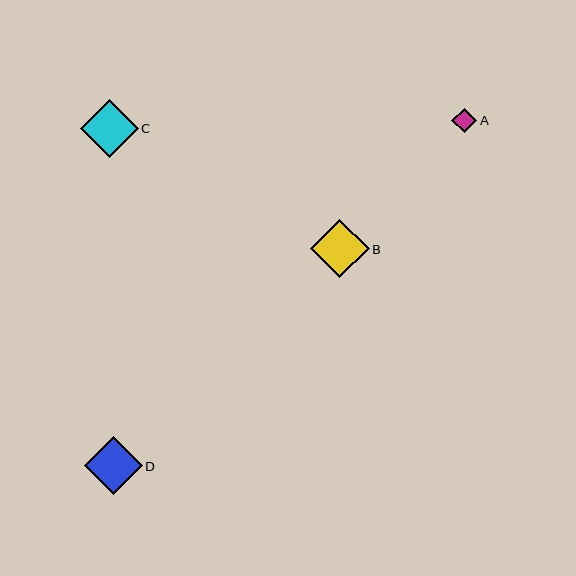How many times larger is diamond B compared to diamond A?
Diamond B is approximately 2.4 times the size of diamond A.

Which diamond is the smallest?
Diamond A is the smallest with a size of approximately 25 pixels.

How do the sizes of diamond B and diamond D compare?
Diamond B and diamond D are approximately the same size.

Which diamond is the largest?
Diamond B is the largest with a size of approximately 58 pixels.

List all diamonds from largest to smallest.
From largest to smallest: B, D, C, A.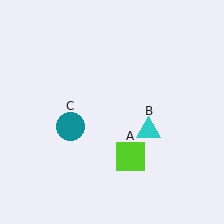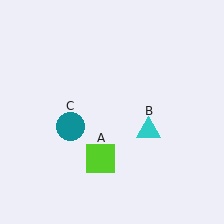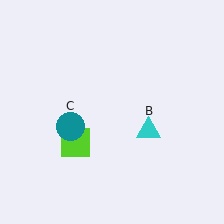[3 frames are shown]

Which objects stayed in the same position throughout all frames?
Cyan triangle (object B) and teal circle (object C) remained stationary.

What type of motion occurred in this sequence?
The lime square (object A) rotated clockwise around the center of the scene.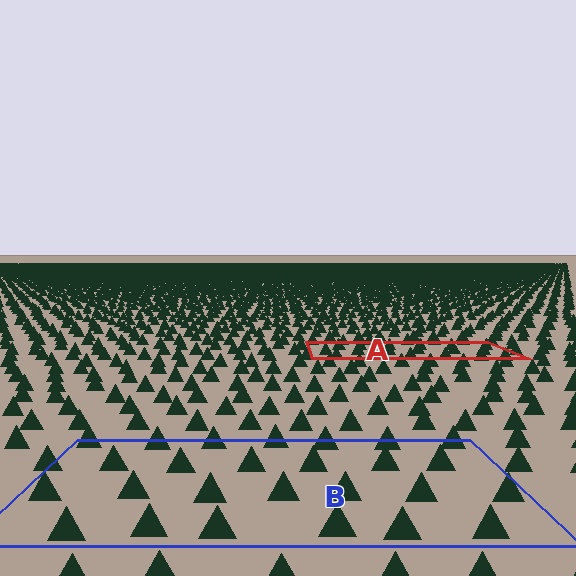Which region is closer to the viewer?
Region B is closer. The texture elements there are larger and more spread out.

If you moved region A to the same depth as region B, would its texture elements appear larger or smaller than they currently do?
They would appear larger. At a closer depth, the same texture elements are projected at a bigger on-screen size.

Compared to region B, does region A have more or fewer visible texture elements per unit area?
Region A has more texture elements per unit area — they are packed more densely because it is farther away.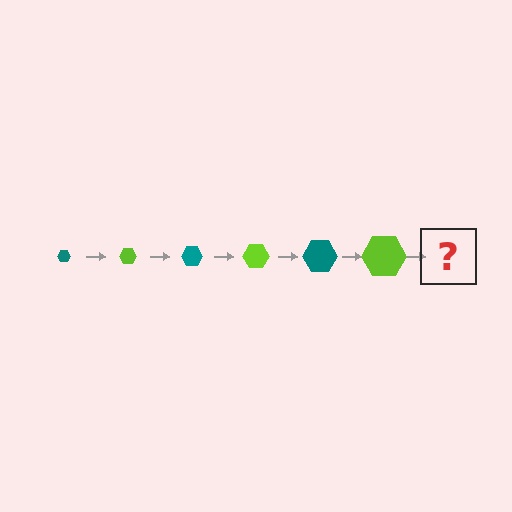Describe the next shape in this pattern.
It should be a teal hexagon, larger than the previous one.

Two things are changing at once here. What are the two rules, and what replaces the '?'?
The two rules are that the hexagon grows larger each step and the color cycles through teal and lime. The '?' should be a teal hexagon, larger than the previous one.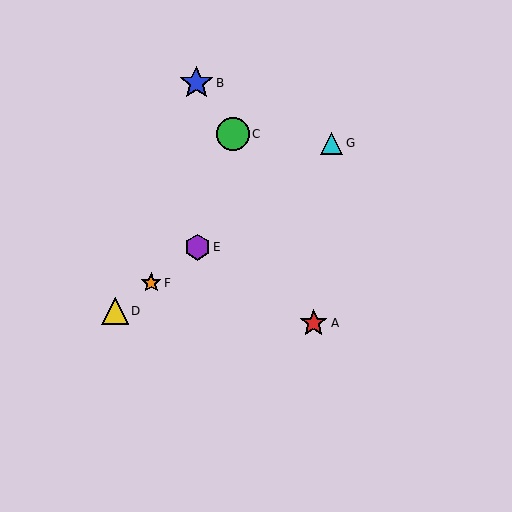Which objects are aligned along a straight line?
Objects D, E, F, G are aligned along a straight line.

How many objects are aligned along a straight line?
4 objects (D, E, F, G) are aligned along a straight line.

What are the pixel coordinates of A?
Object A is at (314, 323).